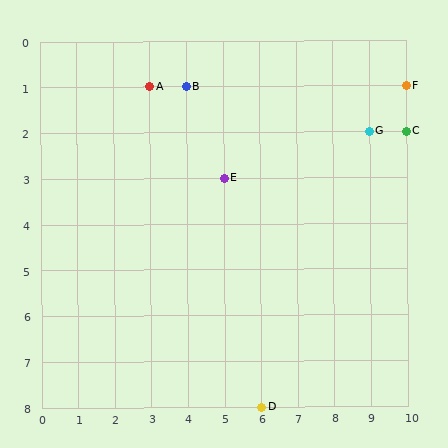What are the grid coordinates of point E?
Point E is at grid coordinates (5, 3).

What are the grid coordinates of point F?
Point F is at grid coordinates (10, 1).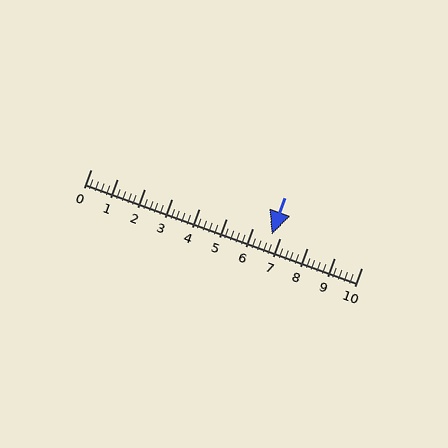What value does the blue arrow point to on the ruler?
The blue arrow points to approximately 6.7.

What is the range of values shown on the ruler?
The ruler shows values from 0 to 10.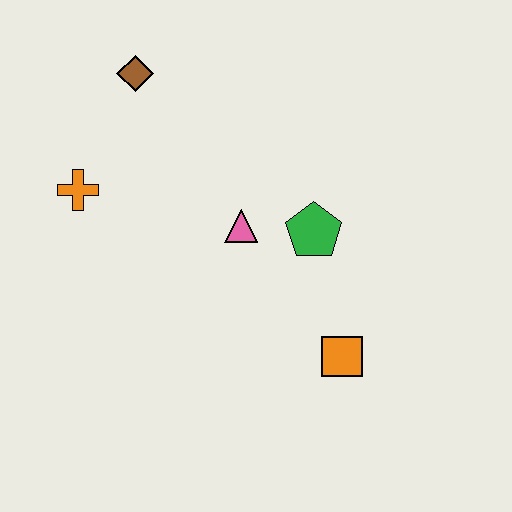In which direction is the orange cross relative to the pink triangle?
The orange cross is to the left of the pink triangle.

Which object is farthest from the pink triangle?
The brown diamond is farthest from the pink triangle.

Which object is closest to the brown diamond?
The orange cross is closest to the brown diamond.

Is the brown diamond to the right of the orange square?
No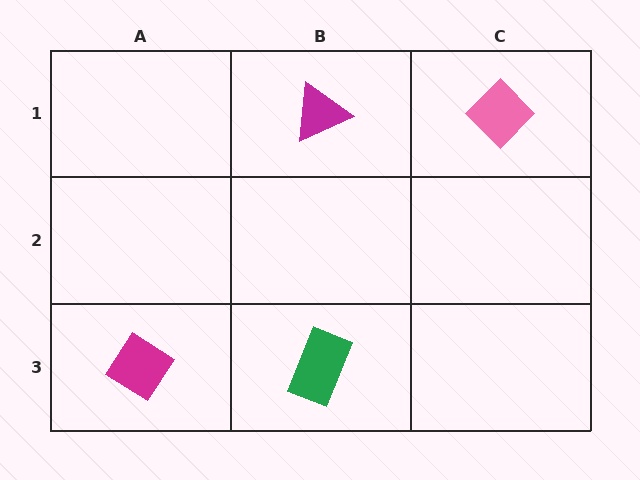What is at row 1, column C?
A pink diamond.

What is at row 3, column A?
A magenta diamond.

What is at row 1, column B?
A magenta triangle.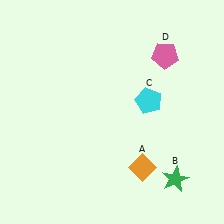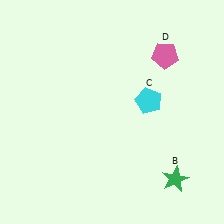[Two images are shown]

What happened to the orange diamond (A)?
The orange diamond (A) was removed in Image 2. It was in the bottom-right area of Image 1.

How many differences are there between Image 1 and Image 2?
There is 1 difference between the two images.